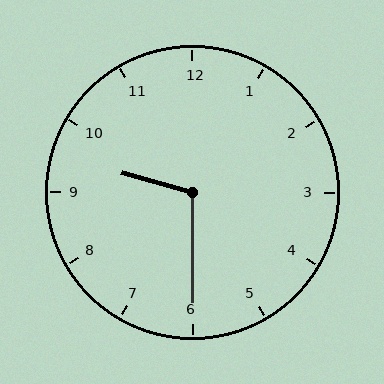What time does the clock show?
9:30.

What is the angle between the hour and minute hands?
Approximately 105 degrees.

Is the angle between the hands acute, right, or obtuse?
It is obtuse.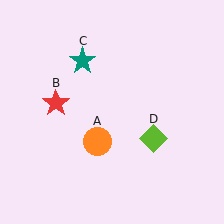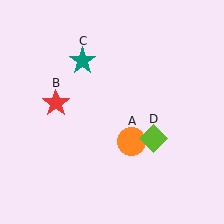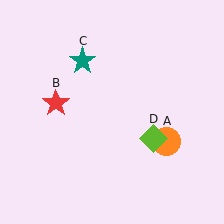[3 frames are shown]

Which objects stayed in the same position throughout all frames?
Red star (object B) and teal star (object C) and lime diamond (object D) remained stationary.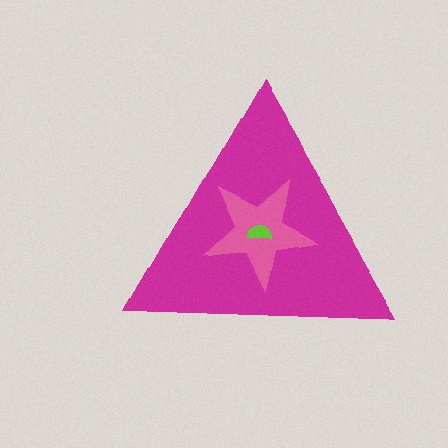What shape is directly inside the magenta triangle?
The pink star.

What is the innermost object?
The lime semicircle.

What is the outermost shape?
The magenta triangle.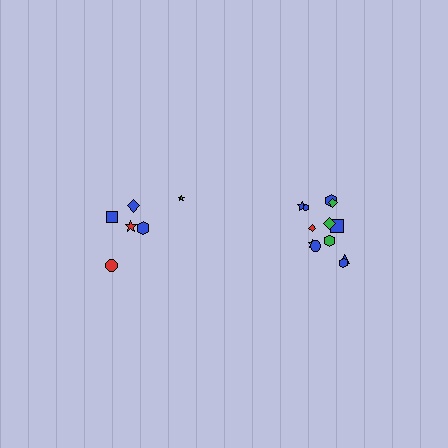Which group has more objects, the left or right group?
The right group.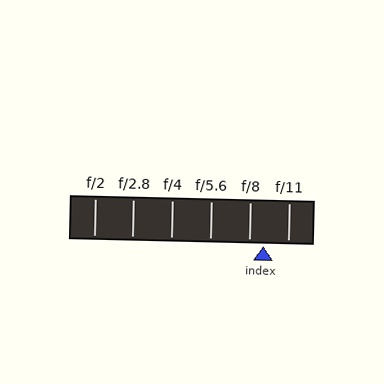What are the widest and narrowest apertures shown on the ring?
The widest aperture shown is f/2 and the narrowest is f/11.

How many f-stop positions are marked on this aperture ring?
There are 6 f-stop positions marked.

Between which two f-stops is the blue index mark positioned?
The index mark is between f/8 and f/11.